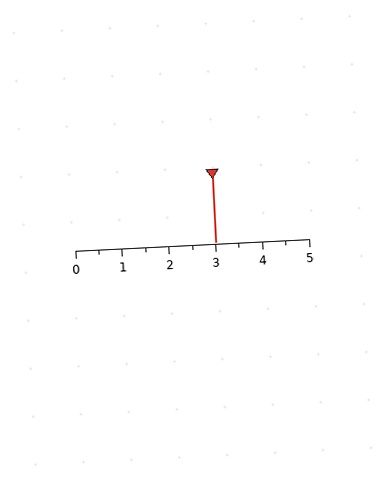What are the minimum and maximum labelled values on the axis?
The axis runs from 0 to 5.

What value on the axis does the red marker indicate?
The marker indicates approximately 3.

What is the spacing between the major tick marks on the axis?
The major ticks are spaced 1 apart.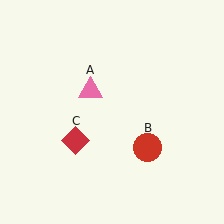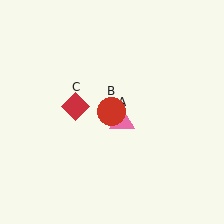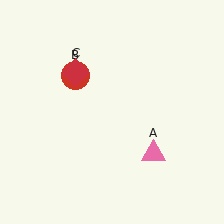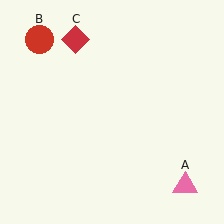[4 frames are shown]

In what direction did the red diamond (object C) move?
The red diamond (object C) moved up.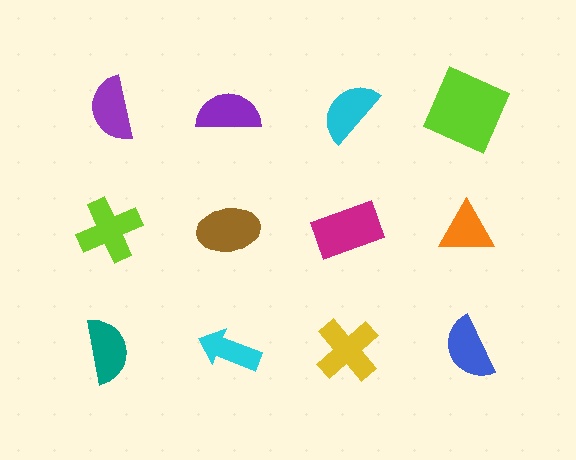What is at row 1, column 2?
A purple semicircle.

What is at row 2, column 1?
A lime cross.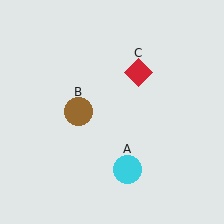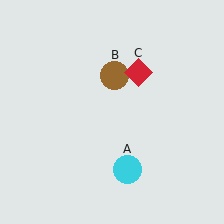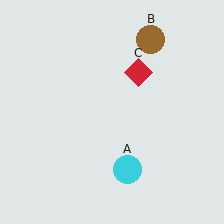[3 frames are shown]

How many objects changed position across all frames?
1 object changed position: brown circle (object B).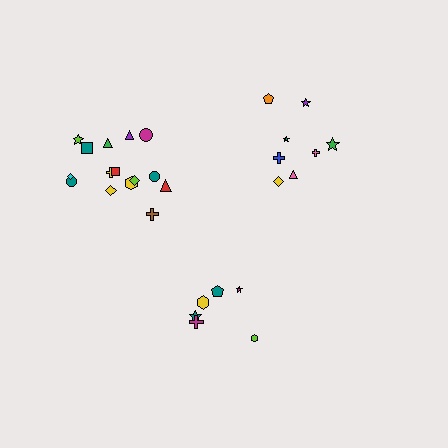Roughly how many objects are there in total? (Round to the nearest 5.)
Roughly 30 objects in total.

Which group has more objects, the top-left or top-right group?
The top-left group.